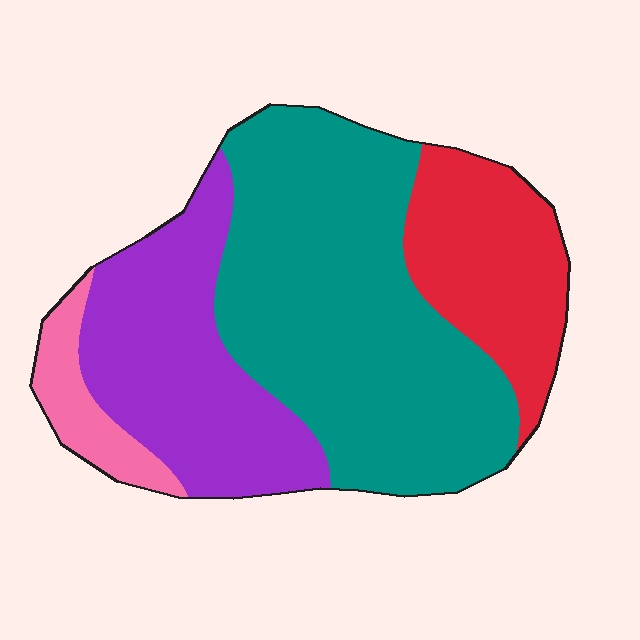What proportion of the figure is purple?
Purple covers about 25% of the figure.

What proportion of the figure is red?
Red takes up about one fifth (1/5) of the figure.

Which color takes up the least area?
Pink, at roughly 5%.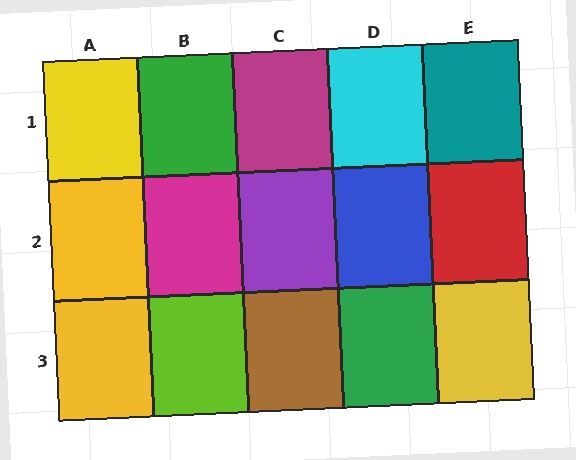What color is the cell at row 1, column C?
Magenta.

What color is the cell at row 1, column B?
Green.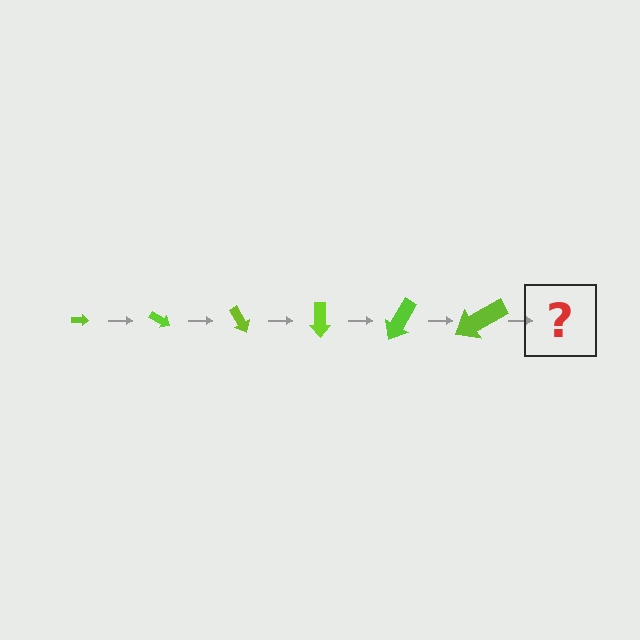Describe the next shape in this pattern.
It should be an arrow, larger than the previous one and rotated 180 degrees from the start.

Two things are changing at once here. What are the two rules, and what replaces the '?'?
The two rules are that the arrow grows larger each step and it rotates 30 degrees each step. The '?' should be an arrow, larger than the previous one and rotated 180 degrees from the start.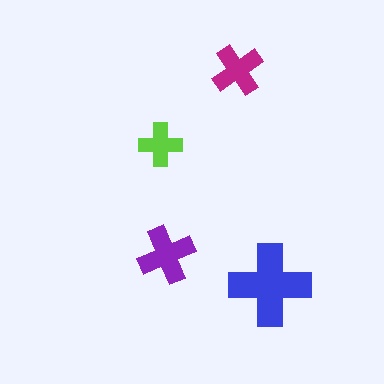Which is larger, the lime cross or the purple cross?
The purple one.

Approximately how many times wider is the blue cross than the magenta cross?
About 1.5 times wider.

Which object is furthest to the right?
The blue cross is rightmost.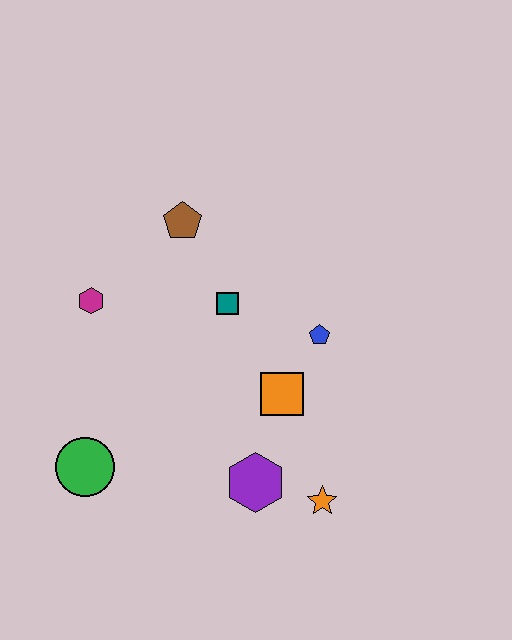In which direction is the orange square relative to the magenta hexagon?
The orange square is to the right of the magenta hexagon.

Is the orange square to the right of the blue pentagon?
No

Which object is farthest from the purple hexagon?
The brown pentagon is farthest from the purple hexagon.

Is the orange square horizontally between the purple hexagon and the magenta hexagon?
No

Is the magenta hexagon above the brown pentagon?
No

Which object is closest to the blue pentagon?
The orange square is closest to the blue pentagon.